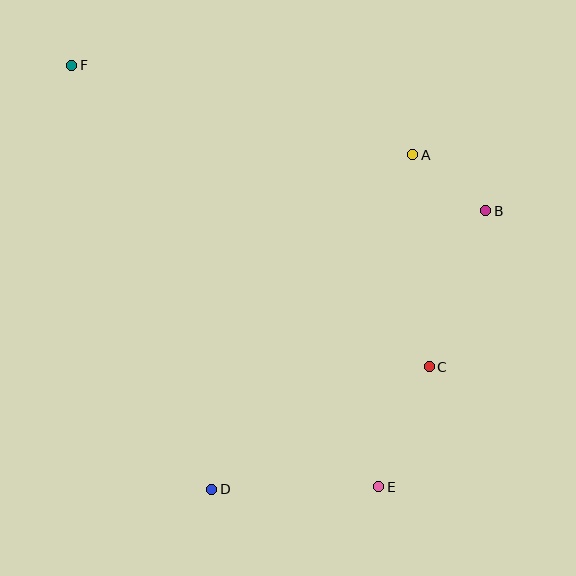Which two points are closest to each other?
Points A and B are closest to each other.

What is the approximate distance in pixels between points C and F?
The distance between C and F is approximately 468 pixels.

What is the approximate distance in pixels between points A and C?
The distance between A and C is approximately 213 pixels.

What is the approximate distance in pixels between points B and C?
The distance between B and C is approximately 166 pixels.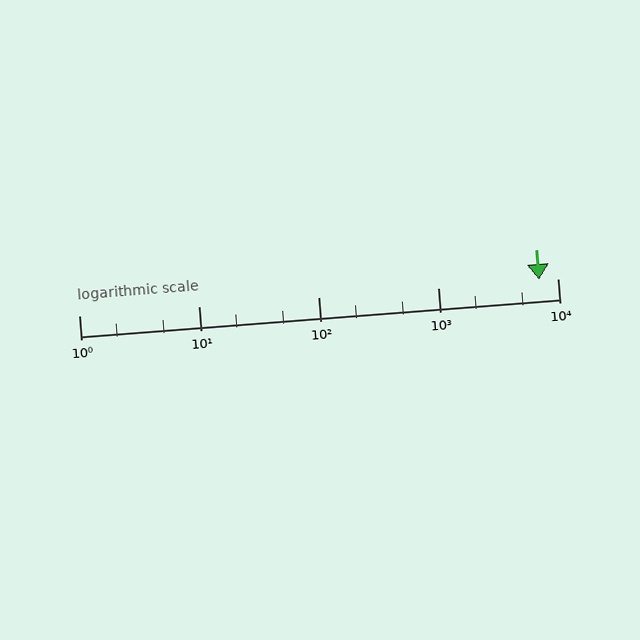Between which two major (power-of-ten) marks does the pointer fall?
The pointer is between 1000 and 10000.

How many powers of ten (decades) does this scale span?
The scale spans 4 decades, from 1 to 10000.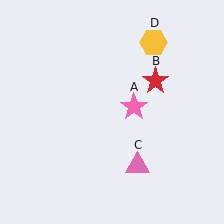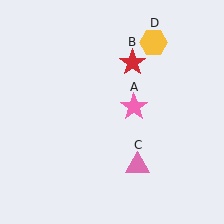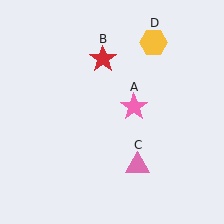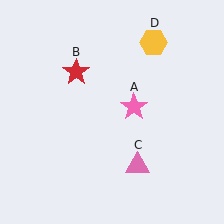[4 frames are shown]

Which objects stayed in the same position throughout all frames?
Pink star (object A) and pink triangle (object C) and yellow hexagon (object D) remained stationary.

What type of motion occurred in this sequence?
The red star (object B) rotated counterclockwise around the center of the scene.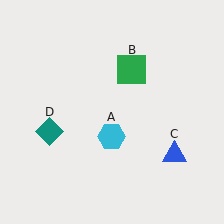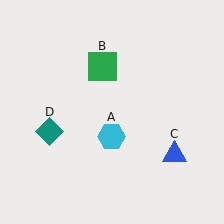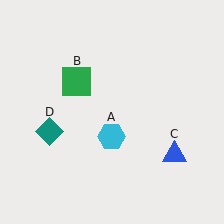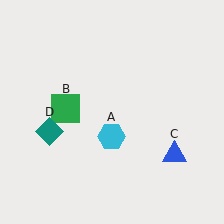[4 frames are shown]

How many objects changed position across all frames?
1 object changed position: green square (object B).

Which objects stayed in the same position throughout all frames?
Cyan hexagon (object A) and blue triangle (object C) and teal diamond (object D) remained stationary.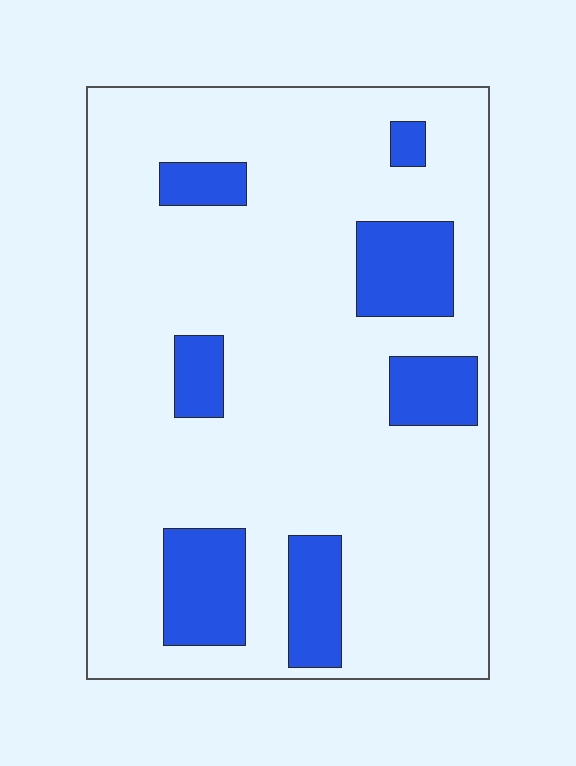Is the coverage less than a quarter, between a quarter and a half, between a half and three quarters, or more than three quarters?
Less than a quarter.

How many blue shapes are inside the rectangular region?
7.